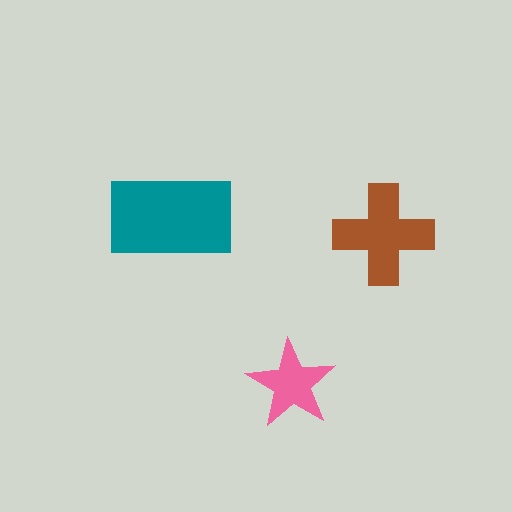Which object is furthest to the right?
The brown cross is rightmost.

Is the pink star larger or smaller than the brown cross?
Smaller.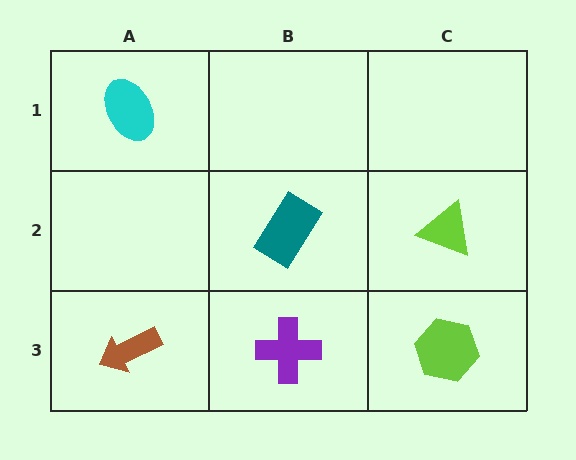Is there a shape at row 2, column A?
No, that cell is empty.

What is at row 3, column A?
A brown arrow.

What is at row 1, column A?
A cyan ellipse.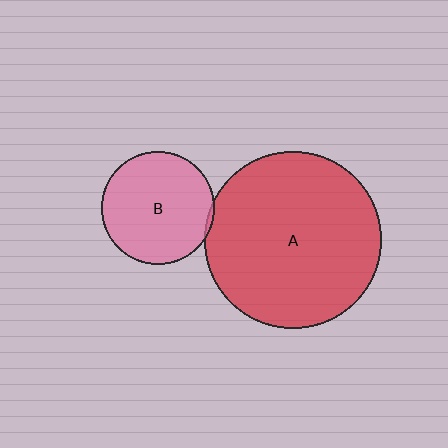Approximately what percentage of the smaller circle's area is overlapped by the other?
Approximately 5%.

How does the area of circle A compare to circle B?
Approximately 2.4 times.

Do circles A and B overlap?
Yes.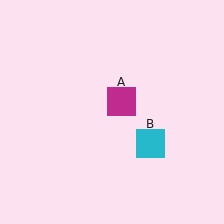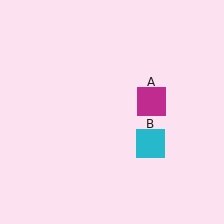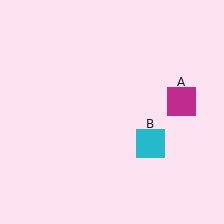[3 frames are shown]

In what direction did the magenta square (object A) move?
The magenta square (object A) moved right.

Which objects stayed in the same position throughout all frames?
Cyan square (object B) remained stationary.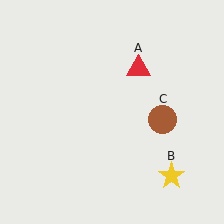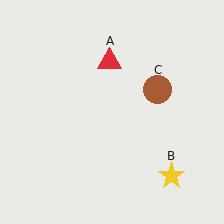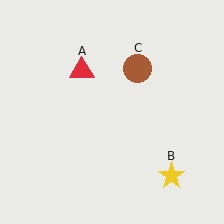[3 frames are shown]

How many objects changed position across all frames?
2 objects changed position: red triangle (object A), brown circle (object C).